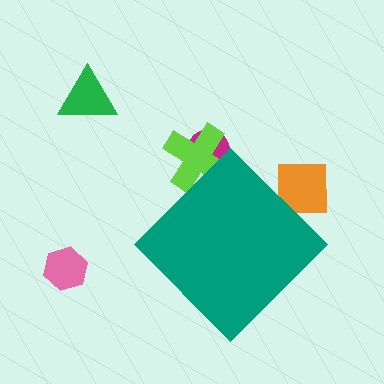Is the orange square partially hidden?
Yes, the orange square is partially hidden behind the teal diamond.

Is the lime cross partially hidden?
Yes, the lime cross is partially hidden behind the teal diamond.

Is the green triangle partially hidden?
No, the green triangle is fully visible.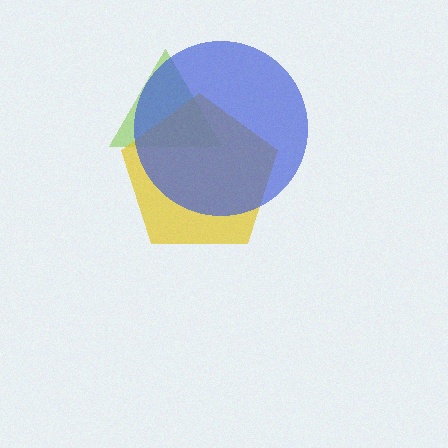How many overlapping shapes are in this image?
There are 3 overlapping shapes in the image.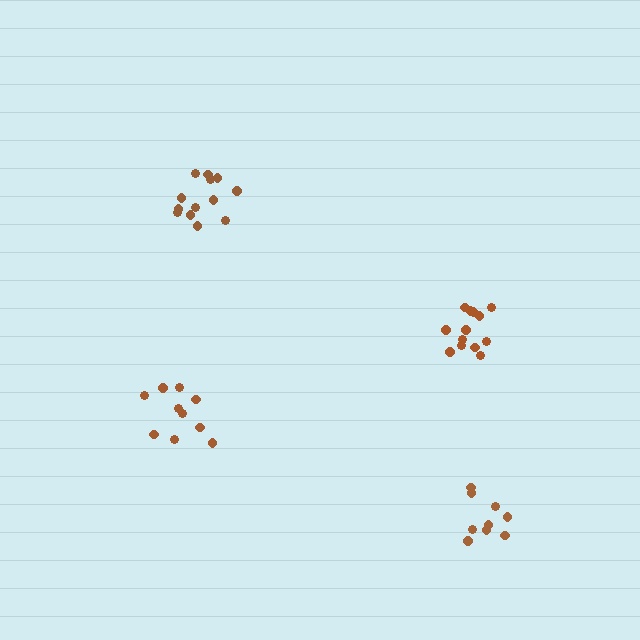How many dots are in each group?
Group 1: 10 dots, Group 2: 13 dots, Group 3: 9 dots, Group 4: 13 dots (45 total).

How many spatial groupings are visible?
There are 4 spatial groupings.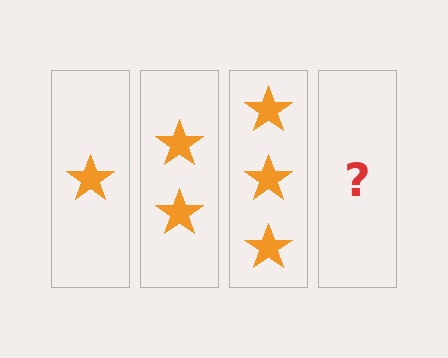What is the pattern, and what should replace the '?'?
The pattern is that each step adds one more star. The '?' should be 4 stars.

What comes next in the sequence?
The next element should be 4 stars.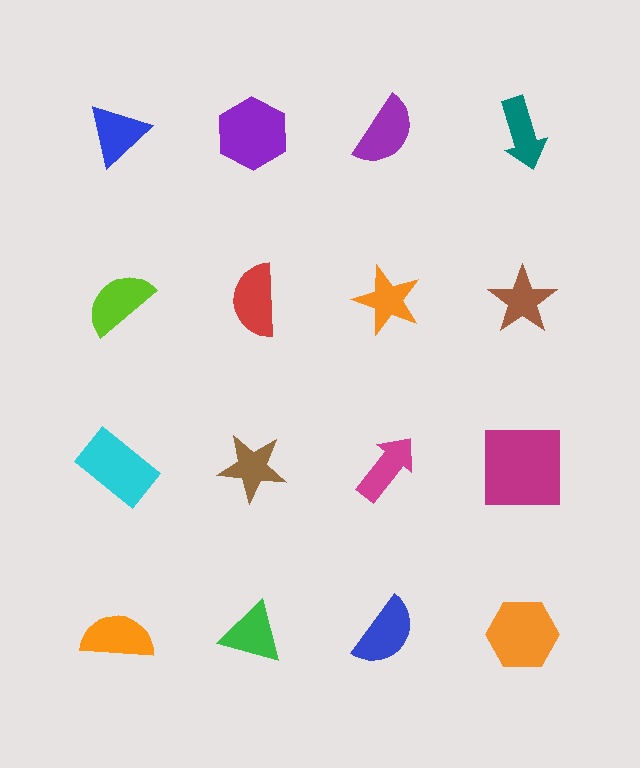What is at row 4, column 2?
A green triangle.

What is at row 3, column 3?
A magenta arrow.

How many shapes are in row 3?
4 shapes.